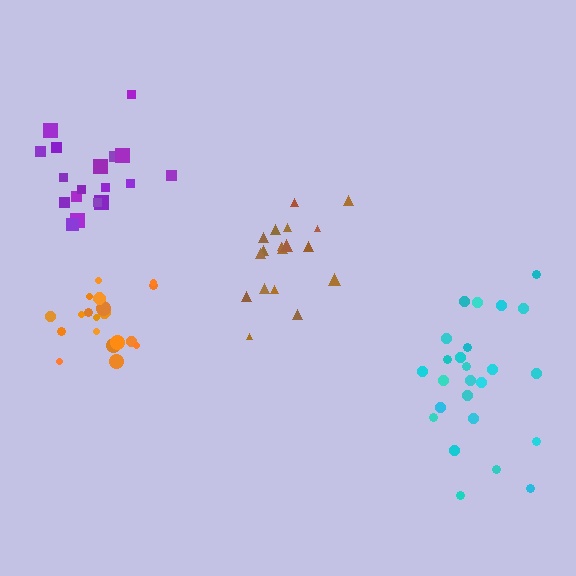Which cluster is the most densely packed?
Orange.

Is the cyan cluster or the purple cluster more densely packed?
Purple.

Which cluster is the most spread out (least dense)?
Cyan.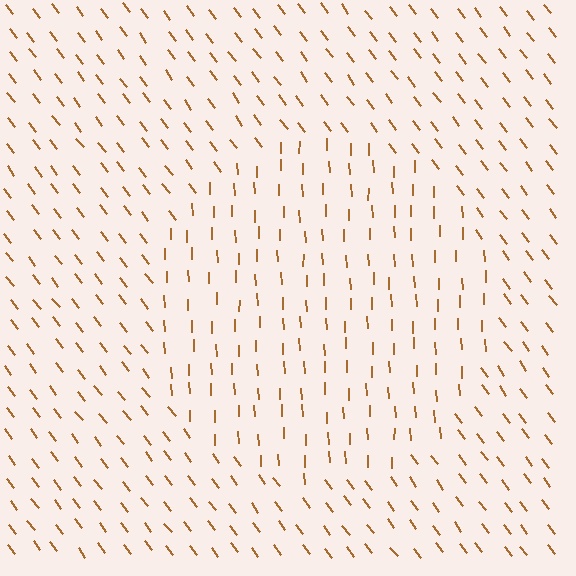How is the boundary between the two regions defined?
The boundary is defined purely by a change in line orientation (approximately 36 degrees difference). All lines are the same color and thickness.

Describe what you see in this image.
The image is filled with small brown line segments. A circle region in the image has lines oriented differently from the surrounding lines, creating a visible texture boundary.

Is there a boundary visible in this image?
Yes, there is a texture boundary formed by a change in line orientation.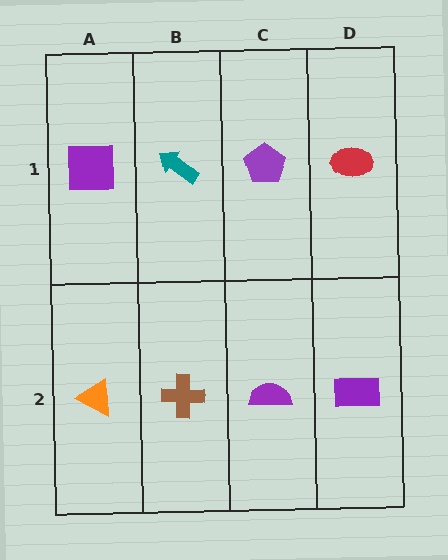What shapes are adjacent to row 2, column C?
A purple pentagon (row 1, column C), a brown cross (row 2, column B), a purple rectangle (row 2, column D).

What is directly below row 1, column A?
An orange triangle.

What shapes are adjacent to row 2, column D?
A red ellipse (row 1, column D), a purple semicircle (row 2, column C).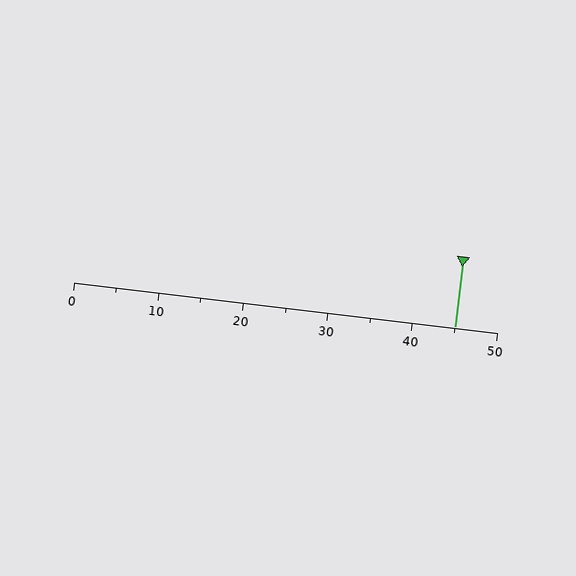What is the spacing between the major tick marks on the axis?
The major ticks are spaced 10 apart.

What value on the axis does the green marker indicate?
The marker indicates approximately 45.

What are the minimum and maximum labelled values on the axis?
The axis runs from 0 to 50.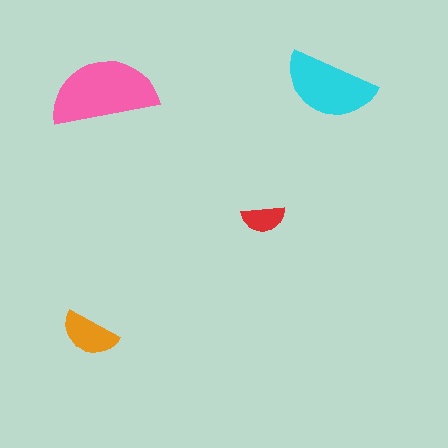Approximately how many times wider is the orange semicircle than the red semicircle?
About 1.5 times wider.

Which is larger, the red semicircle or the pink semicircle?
The pink one.